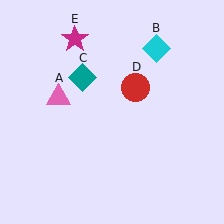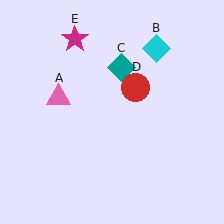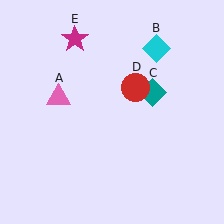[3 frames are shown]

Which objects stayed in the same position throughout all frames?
Pink triangle (object A) and cyan diamond (object B) and red circle (object D) and magenta star (object E) remained stationary.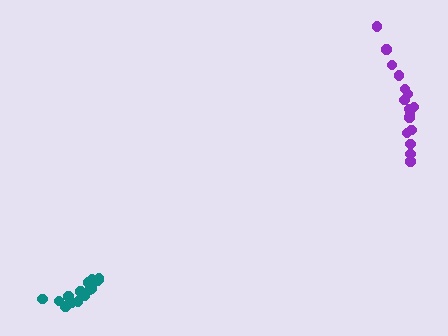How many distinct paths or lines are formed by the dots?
There are 2 distinct paths.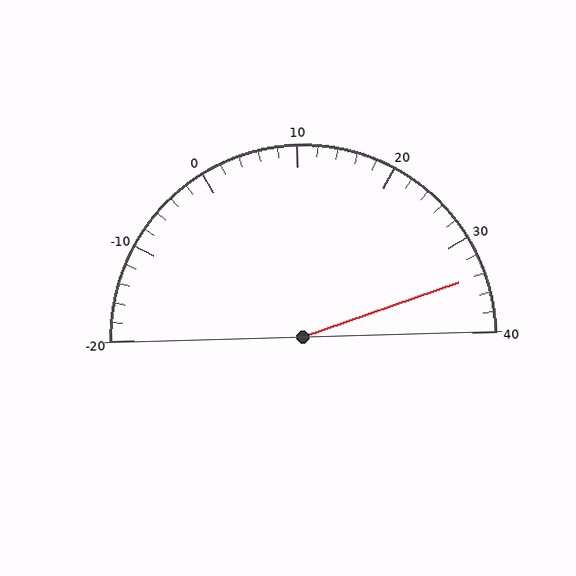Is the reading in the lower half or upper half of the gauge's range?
The reading is in the upper half of the range (-20 to 40).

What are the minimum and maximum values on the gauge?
The gauge ranges from -20 to 40.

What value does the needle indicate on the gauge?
The needle indicates approximately 34.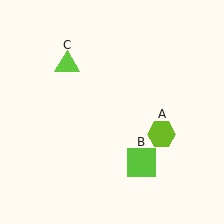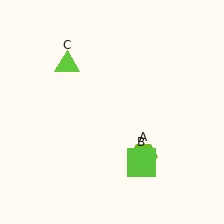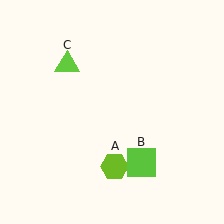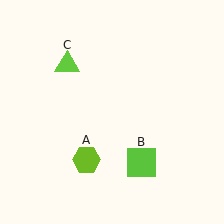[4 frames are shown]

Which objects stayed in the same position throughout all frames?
Lime square (object B) and lime triangle (object C) remained stationary.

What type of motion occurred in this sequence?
The lime hexagon (object A) rotated clockwise around the center of the scene.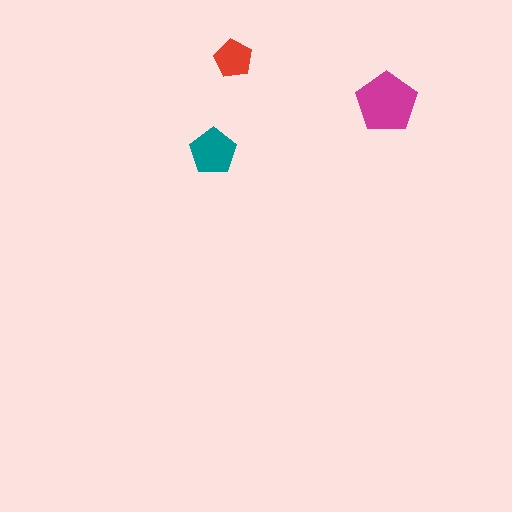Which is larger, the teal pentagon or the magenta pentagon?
The magenta one.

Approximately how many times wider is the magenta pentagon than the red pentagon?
About 1.5 times wider.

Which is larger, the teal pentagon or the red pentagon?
The teal one.